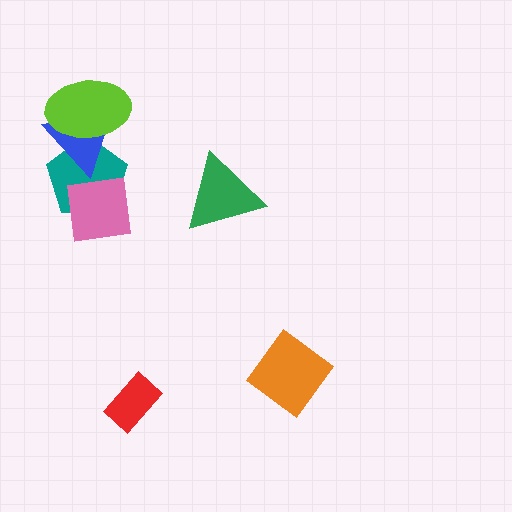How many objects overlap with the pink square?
1 object overlaps with the pink square.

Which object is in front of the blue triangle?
The lime ellipse is in front of the blue triangle.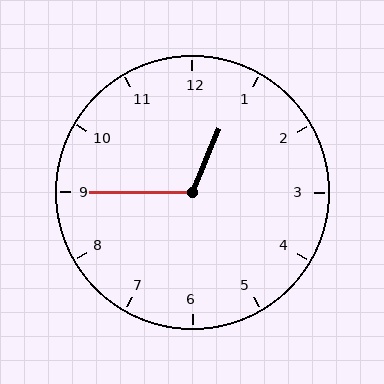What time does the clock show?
12:45.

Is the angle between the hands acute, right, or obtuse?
It is obtuse.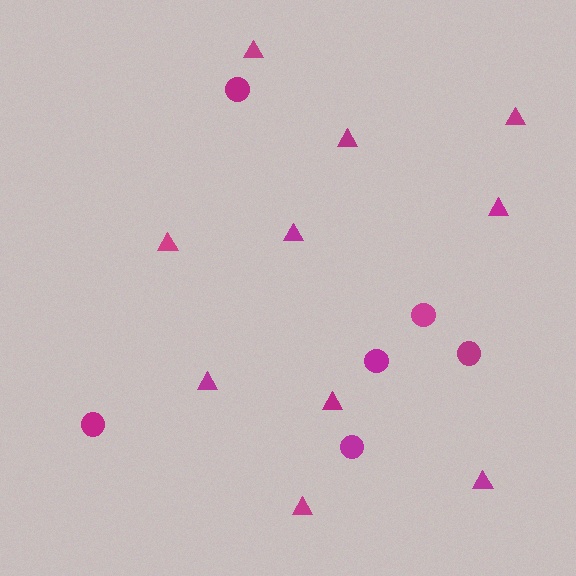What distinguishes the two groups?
There are 2 groups: one group of circles (6) and one group of triangles (10).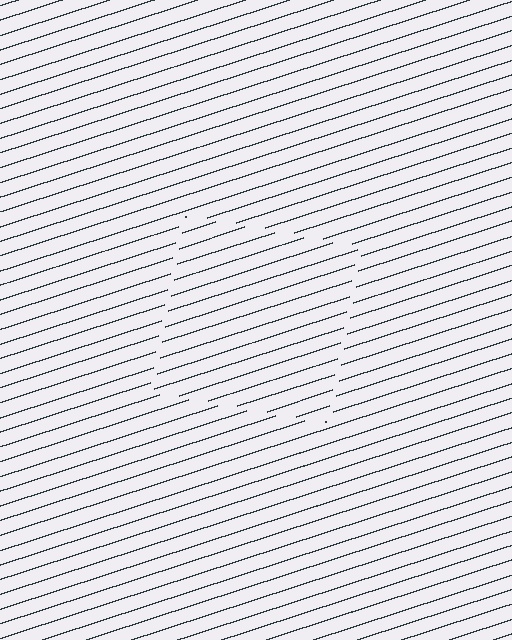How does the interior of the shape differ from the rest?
The interior of the shape contains the same grating, shifted by half a period — the contour is defined by the phase discontinuity where line-ends from the inner and outer gratings abut.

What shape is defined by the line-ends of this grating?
An illusory square. The interior of the shape contains the same grating, shifted by half a period — the contour is defined by the phase discontinuity where line-ends from the inner and outer gratings abut.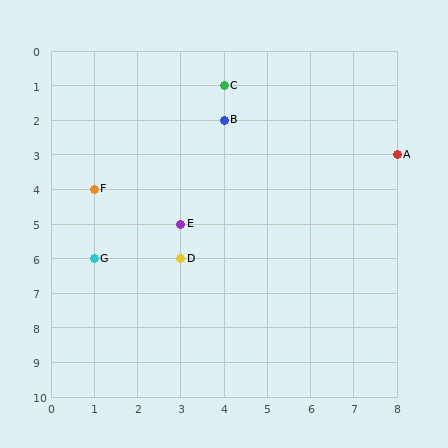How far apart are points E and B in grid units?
Points E and B are 1 column and 3 rows apart (about 3.2 grid units diagonally).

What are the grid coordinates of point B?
Point B is at grid coordinates (4, 2).